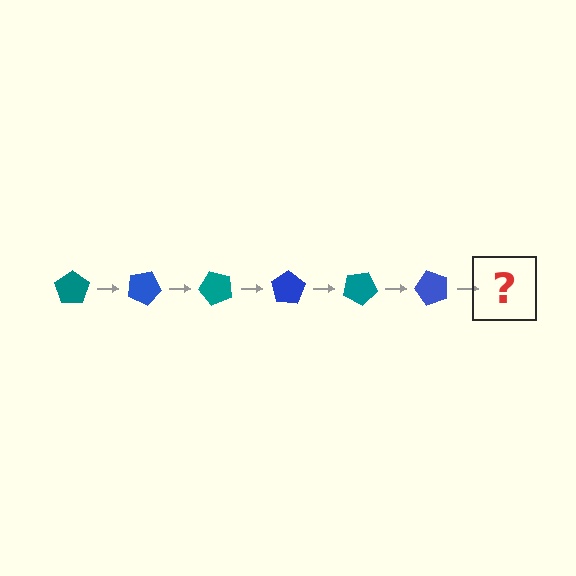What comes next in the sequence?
The next element should be a teal pentagon, rotated 150 degrees from the start.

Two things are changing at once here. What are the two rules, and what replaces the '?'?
The two rules are that it rotates 25 degrees each step and the color cycles through teal and blue. The '?' should be a teal pentagon, rotated 150 degrees from the start.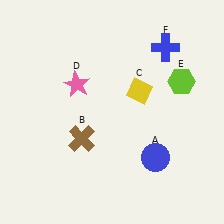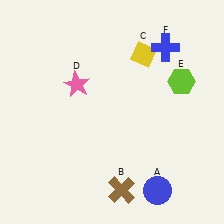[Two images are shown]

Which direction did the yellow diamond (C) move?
The yellow diamond (C) moved up.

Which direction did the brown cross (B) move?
The brown cross (B) moved down.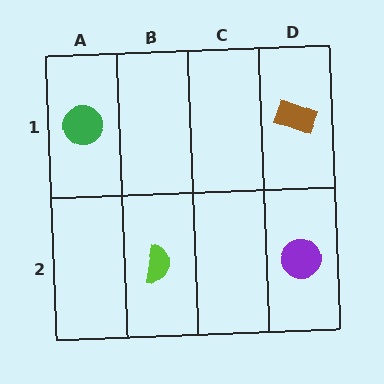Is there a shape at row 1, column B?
No, that cell is empty.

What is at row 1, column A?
A green circle.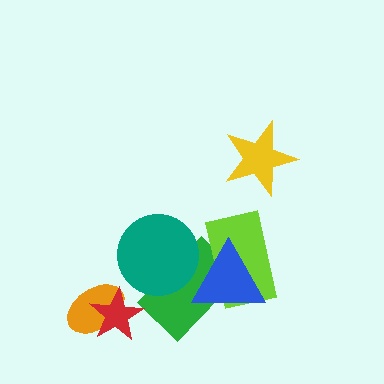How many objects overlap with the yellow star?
0 objects overlap with the yellow star.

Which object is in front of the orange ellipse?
The red star is in front of the orange ellipse.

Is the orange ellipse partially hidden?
Yes, it is partially covered by another shape.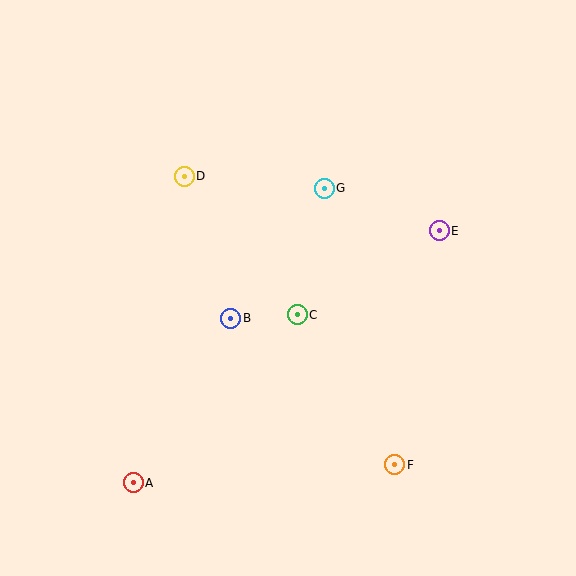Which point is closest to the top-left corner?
Point D is closest to the top-left corner.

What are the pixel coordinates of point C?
Point C is at (297, 315).